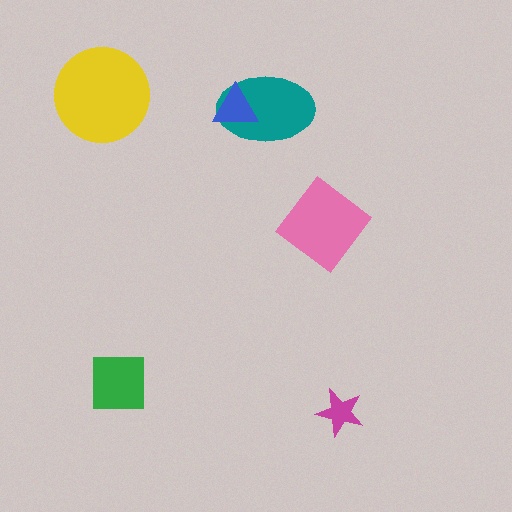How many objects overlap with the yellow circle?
0 objects overlap with the yellow circle.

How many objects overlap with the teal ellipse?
1 object overlaps with the teal ellipse.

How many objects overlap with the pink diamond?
0 objects overlap with the pink diamond.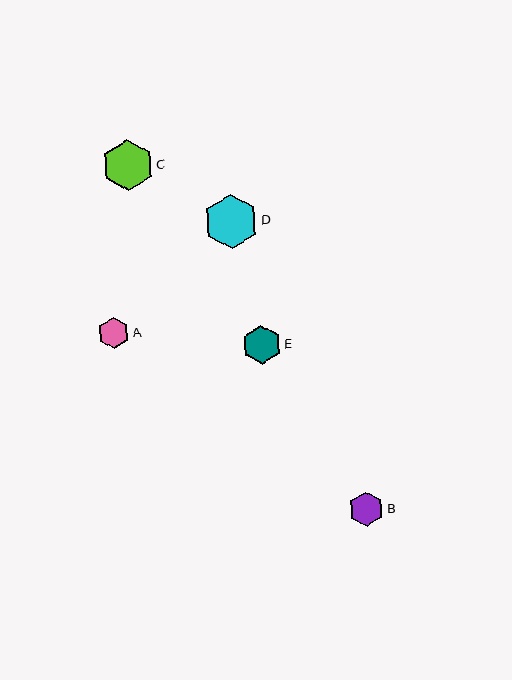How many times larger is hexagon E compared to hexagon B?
Hexagon E is approximately 1.1 times the size of hexagon B.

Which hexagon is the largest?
Hexagon D is the largest with a size of approximately 54 pixels.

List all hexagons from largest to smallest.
From largest to smallest: D, C, E, B, A.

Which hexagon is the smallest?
Hexagon A is the smallest with a size of approximately 31 pixels.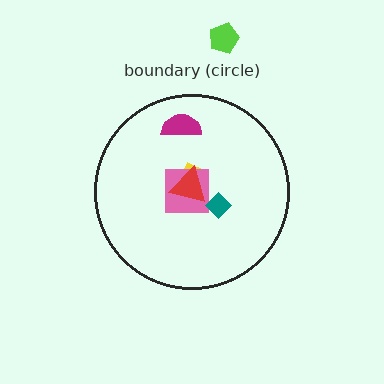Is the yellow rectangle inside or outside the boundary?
Inside.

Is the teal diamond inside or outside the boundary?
Inside.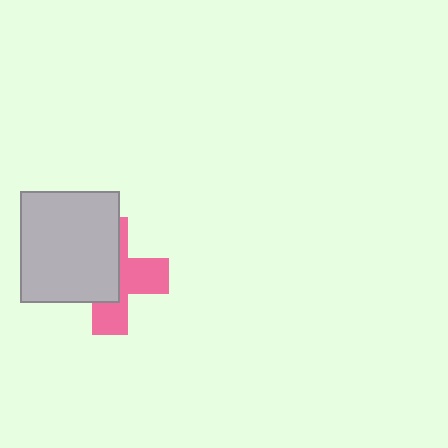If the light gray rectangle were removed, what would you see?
You would see the complete pink cross.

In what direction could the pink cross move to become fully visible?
The pink cross could move right. That would shift it out from behind the light gray rectangle entirely.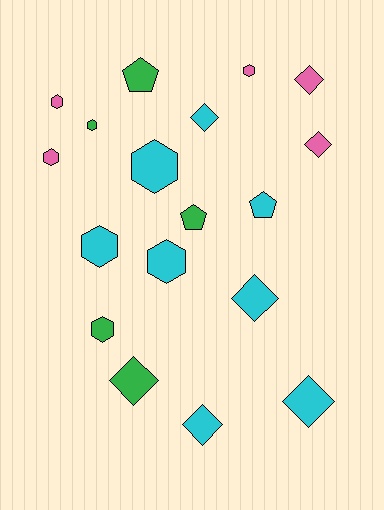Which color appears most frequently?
Cyan, with 8 objects.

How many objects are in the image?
There are 18 objects.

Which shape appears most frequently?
Hexagon, with 8 objects.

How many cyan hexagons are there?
There are 3 cyan hexagons.